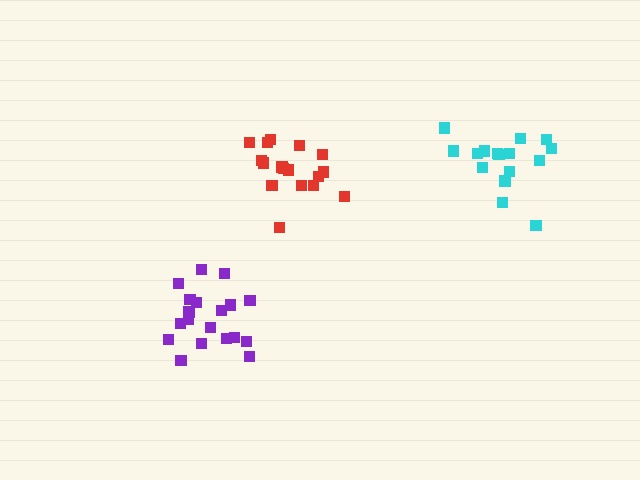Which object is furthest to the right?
The cyan cluster is rightmost.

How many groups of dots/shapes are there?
There are 3 groups.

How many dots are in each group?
Group 1: 16 dots, Group 2: 19 dots, Group 3: 18 dots (53 total).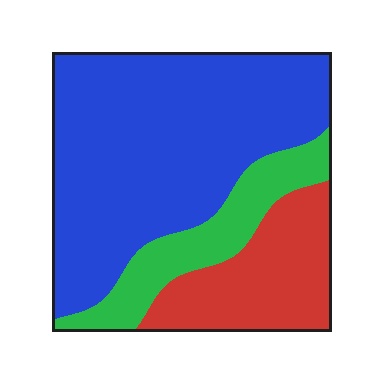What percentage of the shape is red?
Red covers about 20% of the shape.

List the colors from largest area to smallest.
From largest to smallest: blue, red, green.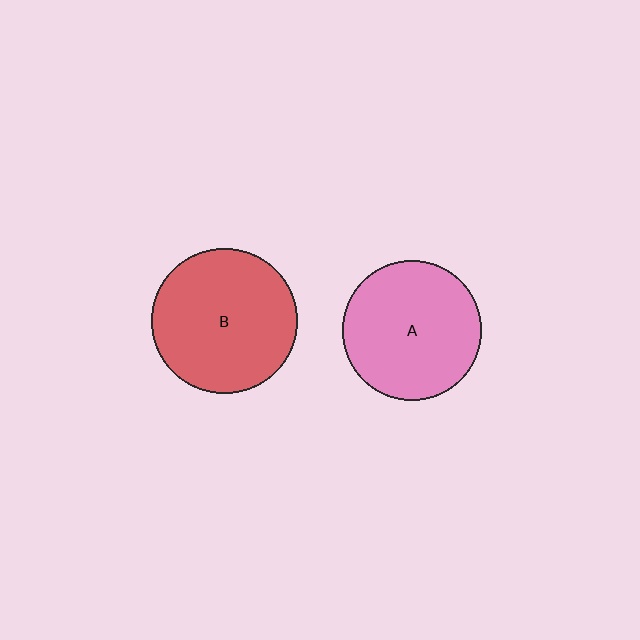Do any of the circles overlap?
No, none of the circles overlap.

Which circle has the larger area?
Circle B (red).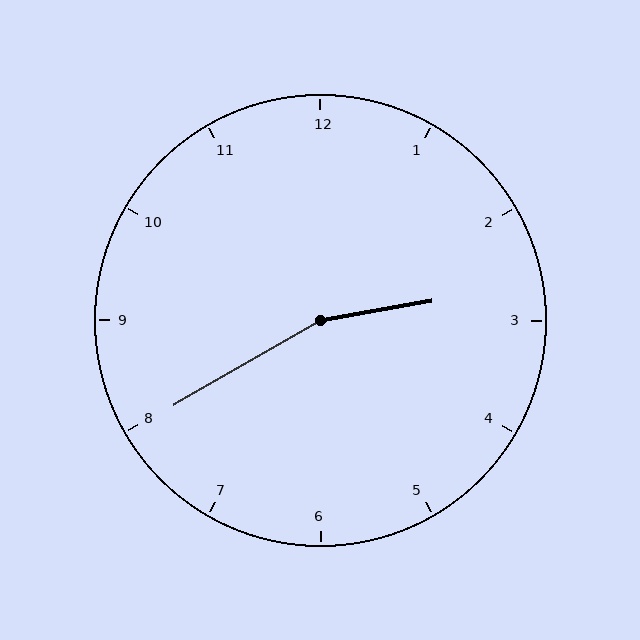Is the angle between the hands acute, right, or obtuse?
It is obtuse.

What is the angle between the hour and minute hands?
Approximately 160 degrees.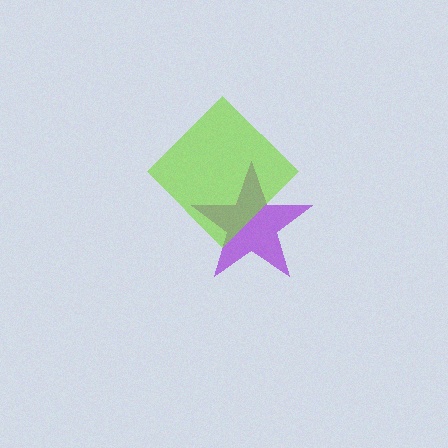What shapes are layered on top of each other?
The layered shapes are: a purple star, a lime diamond.